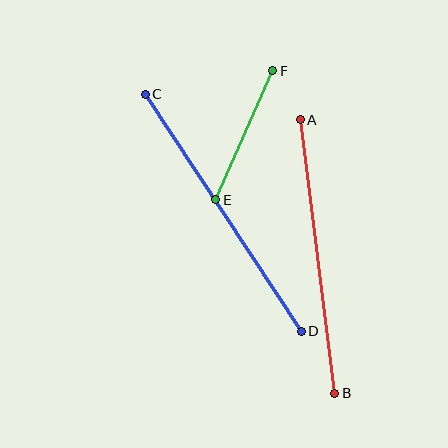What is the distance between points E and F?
The distance is approximately 141 pixels.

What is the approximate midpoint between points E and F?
The midpoint is at approximately (244, 135) pixels.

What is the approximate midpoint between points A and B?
The midpoint is at approximately (318, 256) pixels.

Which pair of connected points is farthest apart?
Points C and D are farthest apart.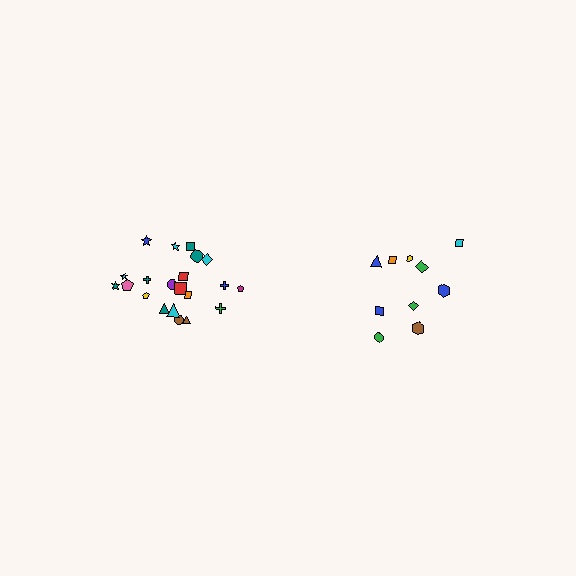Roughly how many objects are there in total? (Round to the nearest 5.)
Roughly 30 objects in total.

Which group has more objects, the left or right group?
The left group.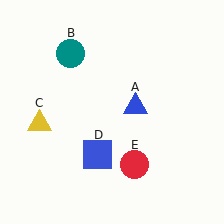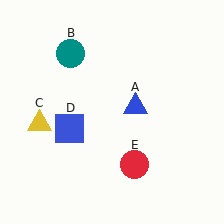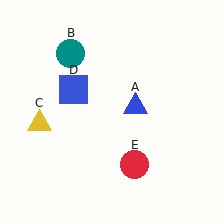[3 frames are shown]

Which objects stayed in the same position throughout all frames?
Blue triangle (object A) and teal circle (object B) and yellow triangle (object C) and red circle (object E) remained stationary.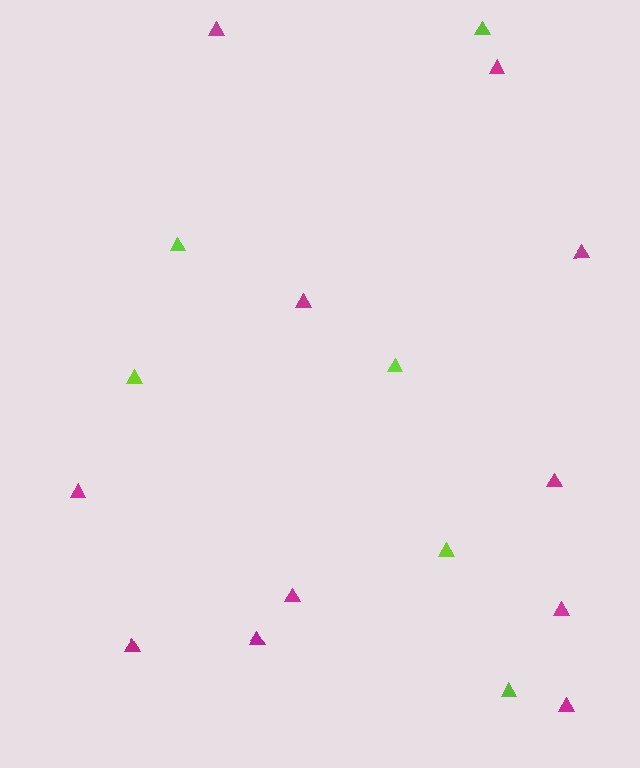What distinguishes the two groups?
There are 2 groups: one group of magenta triangles (11) and one group of lime triangles (6).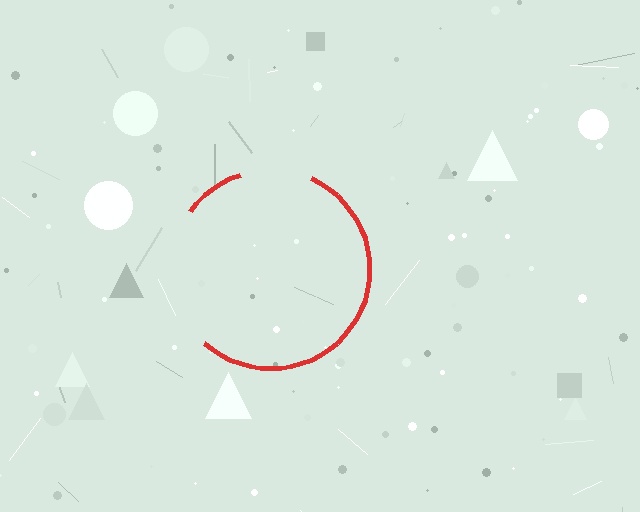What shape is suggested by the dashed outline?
The dashed outline suggests a circle.